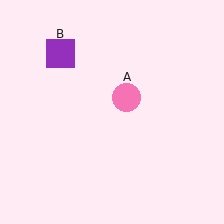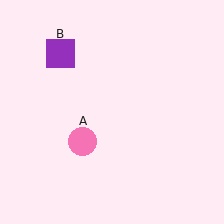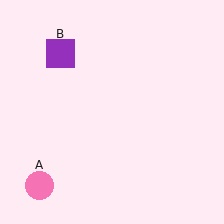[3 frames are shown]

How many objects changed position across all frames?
1 object changed position: pink circle (object A).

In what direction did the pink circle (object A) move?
The pink circle (object A) moved down and to the left.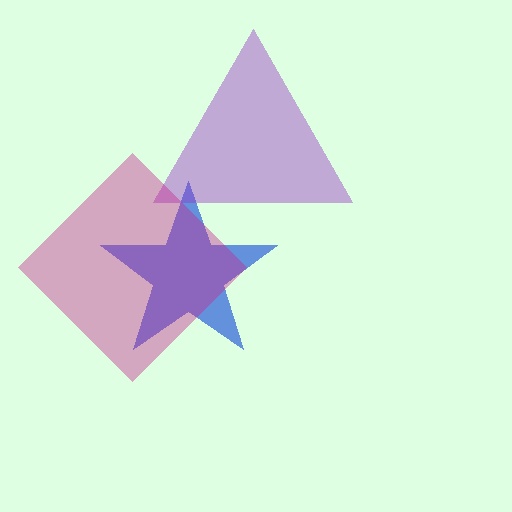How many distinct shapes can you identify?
There are 3 distinct shapes: a blue star, a purple triangle, a magenta diamond.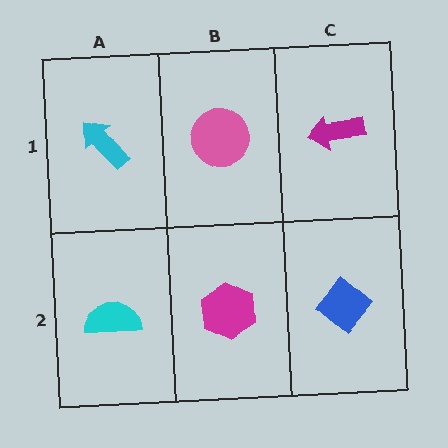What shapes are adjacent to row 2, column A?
A cyan arrow (row 1, column A), a magenta hexagon (row 2, column B).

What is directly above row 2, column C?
A magenta arrow.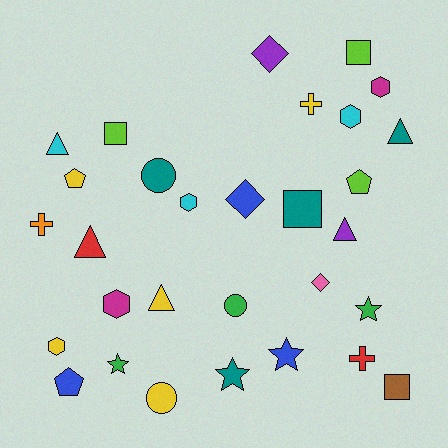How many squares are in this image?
There are 4 squares.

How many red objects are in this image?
There are 2 red objects.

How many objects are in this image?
There are 30 objects.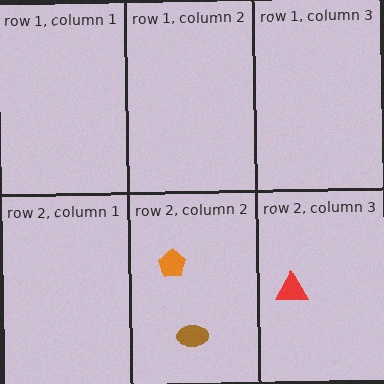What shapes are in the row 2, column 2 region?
The orange pentagon, the brown ellipse.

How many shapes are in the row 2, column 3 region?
1.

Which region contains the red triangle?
The row 2, column 3 region.